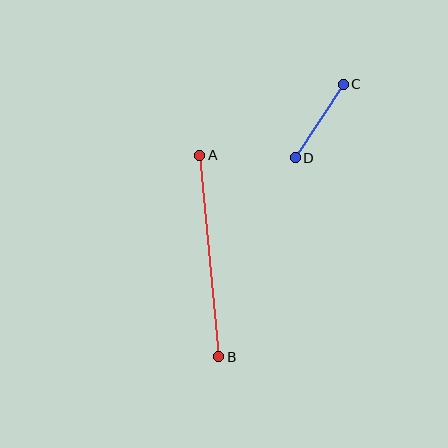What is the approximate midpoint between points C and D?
The midpoint is at approximately (319, 121) pixels.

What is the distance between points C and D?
The distance is approximately 88 pixels.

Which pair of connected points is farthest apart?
Points A and B are farthest apart.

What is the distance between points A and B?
The distance is approximately 202 pixels.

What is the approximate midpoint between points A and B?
The midpoint is at approximately (209, 256) pixels.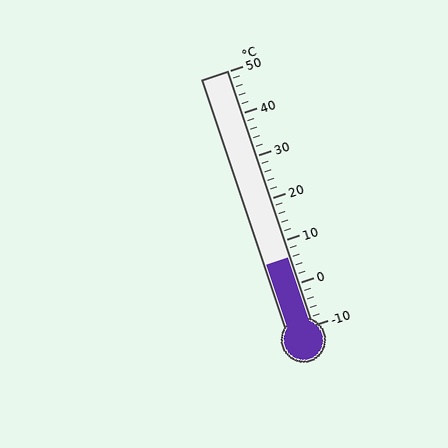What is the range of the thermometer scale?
The thermometer scale ranges from -10°C to 50°C.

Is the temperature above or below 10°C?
The temperature is below 10°C.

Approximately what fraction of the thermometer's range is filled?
The thermometer is filled to approximately 25% of its range.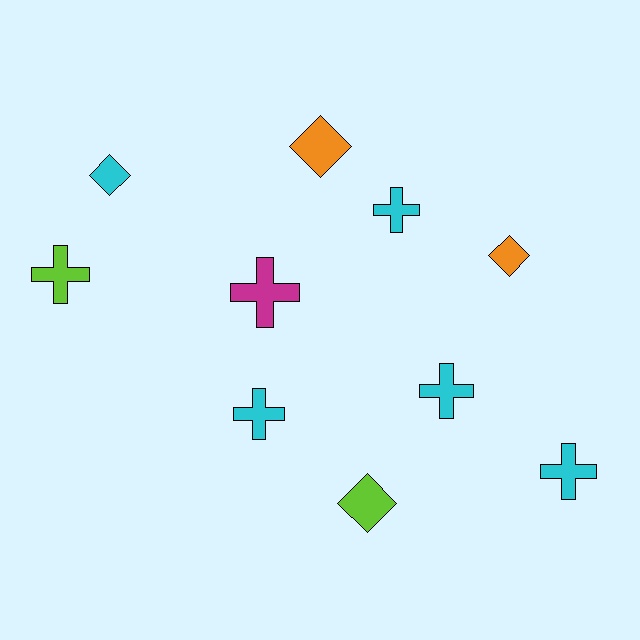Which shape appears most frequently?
Cross, with 6 objects.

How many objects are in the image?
There are 10 objects.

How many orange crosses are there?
There are no orange crosses.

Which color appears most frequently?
Cyan, with 5 objects.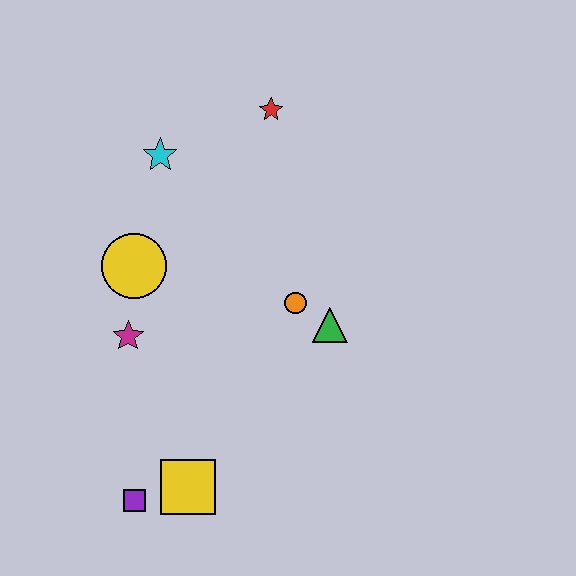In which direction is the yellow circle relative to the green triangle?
The yellow circle is to the left of the green triangle.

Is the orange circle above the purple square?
Yes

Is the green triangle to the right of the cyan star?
Yes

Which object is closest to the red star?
The cyan star is closest to the red star.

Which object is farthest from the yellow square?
The red star is farthest from the yellow square.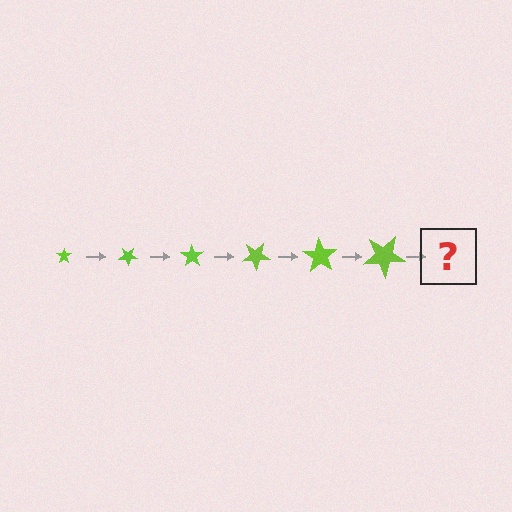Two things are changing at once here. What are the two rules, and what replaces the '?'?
The two rules are that the star grows larger each step and it rotates 35 degrees each step. The '?' should be a star, larger than the previous one and rotated 210 degrees from the start.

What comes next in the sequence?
The next element should be a star, larger than the previous one and rotated 210 degrees from the start.